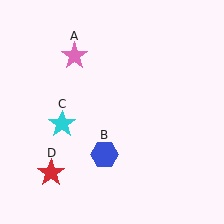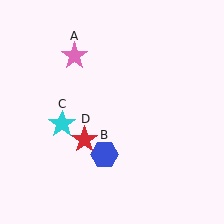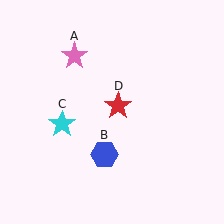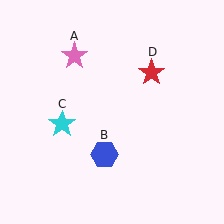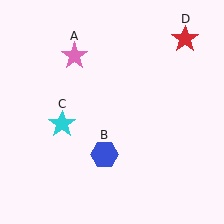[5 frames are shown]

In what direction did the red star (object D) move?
The red star (object D) moved up and to the right.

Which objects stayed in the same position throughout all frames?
Pink star (object A) and blue hexagon (object B) and cyan star (object C) remained stationary.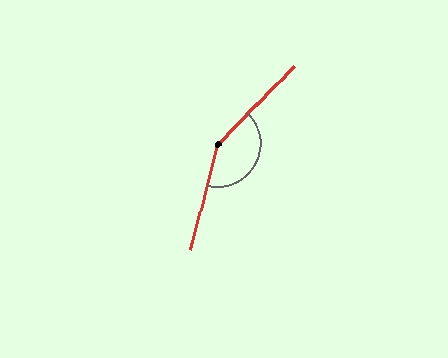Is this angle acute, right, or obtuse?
It is obtuse.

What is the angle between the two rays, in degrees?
Approximately 150 degrees.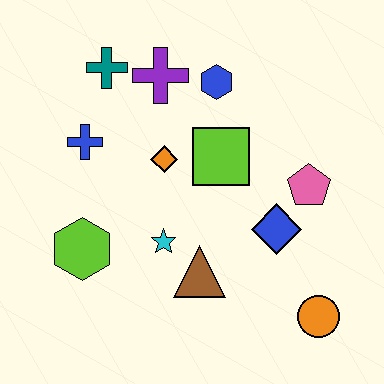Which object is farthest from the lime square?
The orange circle is farthest from the lime square.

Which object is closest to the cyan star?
The brown triangle is closest to the cyan star.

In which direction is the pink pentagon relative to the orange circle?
The pink pentagon is above the orange circle.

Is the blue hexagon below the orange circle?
No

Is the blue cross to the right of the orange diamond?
No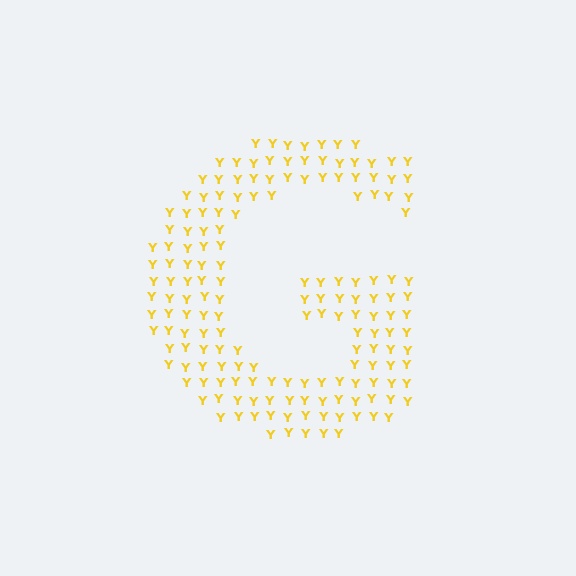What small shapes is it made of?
It is made of small letter Y's.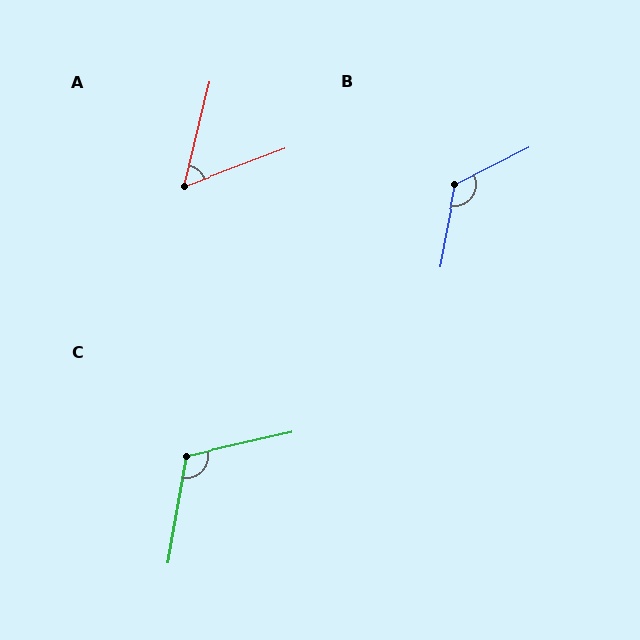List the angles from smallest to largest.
A (56°), C (113°), B (127°).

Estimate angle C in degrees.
Approximately 113 degrees.